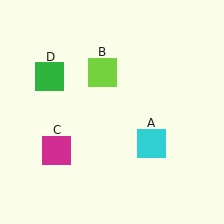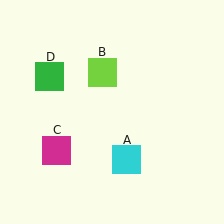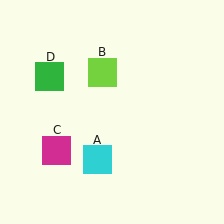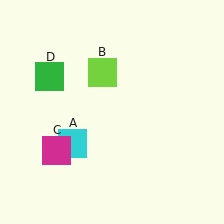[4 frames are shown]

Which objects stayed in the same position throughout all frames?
Lime square (object B) and magenta square (object C) and green square (object D) remained stationary.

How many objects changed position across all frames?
1 object changed position: cyan square (object A).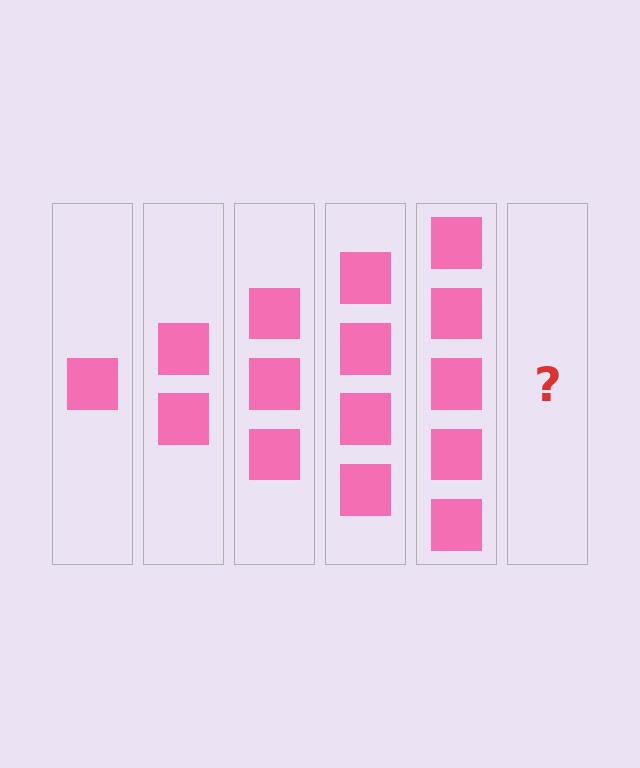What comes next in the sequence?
The next element should be 6 squares.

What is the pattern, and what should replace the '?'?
The pattern is that each step adds one more square. The '?' should be 6 squares.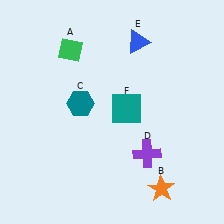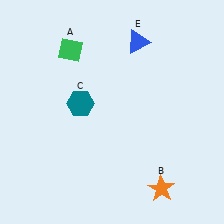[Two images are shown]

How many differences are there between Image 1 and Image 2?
There are 2 differences between the two images.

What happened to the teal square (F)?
The teal square (F) was removed in Image 2. It was in the top-right area of Image 1.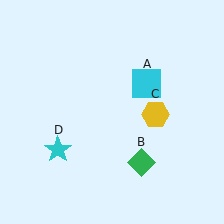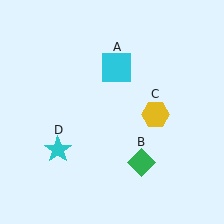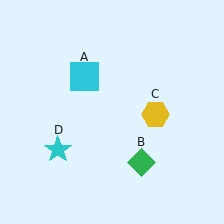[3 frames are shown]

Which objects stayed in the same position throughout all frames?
Green diamond (object B) and yellow hexagon (object C) and cyan star (object D) remained stationary.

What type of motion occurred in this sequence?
The cyan square (object A) rotated counterclockwise around the center of the scene.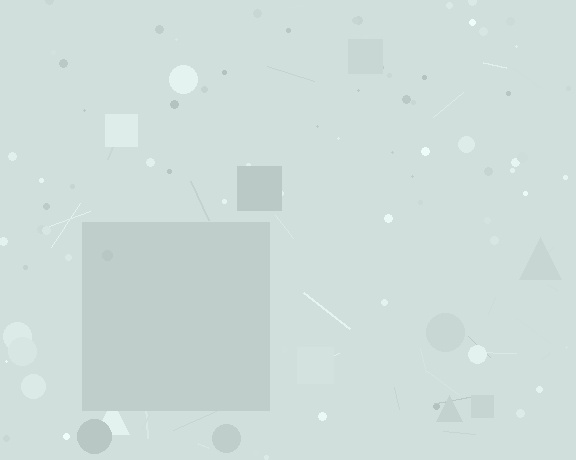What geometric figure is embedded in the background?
A square is embedded in the background.